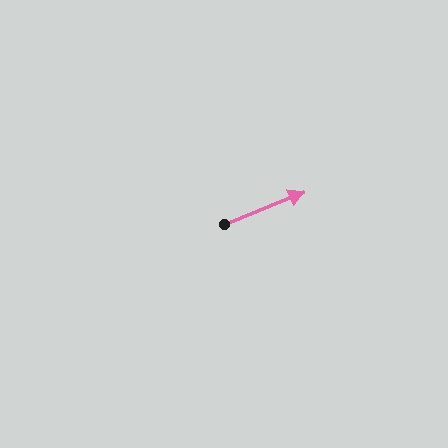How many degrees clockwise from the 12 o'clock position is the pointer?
Approximately 68 degrees.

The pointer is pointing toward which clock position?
Roughly 2 o'clock.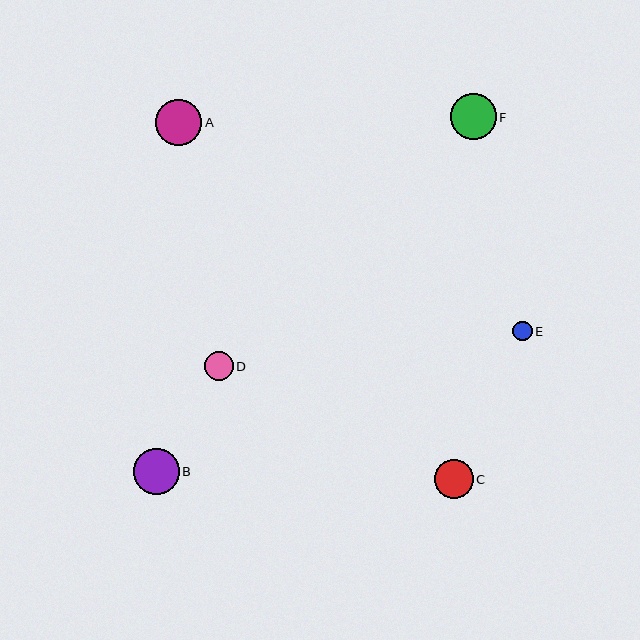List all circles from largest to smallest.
From largest to smallest: B, A, F, C, D, E.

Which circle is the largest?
Circle B is the largest with a size of approximately 46 pixels.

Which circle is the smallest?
Circle E is the smallest with a size of approximately 19 pixels.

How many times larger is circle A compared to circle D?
Circle A is approximately 1.6 times the size of circle D.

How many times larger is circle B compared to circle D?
Circle B is approximately 1.6 times the size of circle D.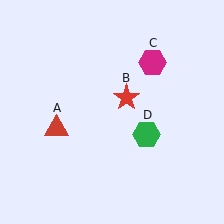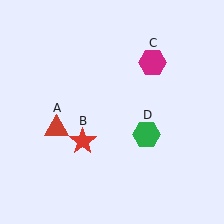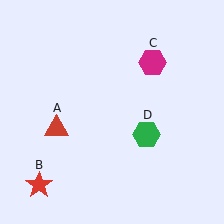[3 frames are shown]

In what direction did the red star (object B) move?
The red star (object B) moved down and to the left.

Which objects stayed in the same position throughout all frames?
Red triangle (object A) and magenta hexagon (object C) and green hexagon (object D) remained stationary.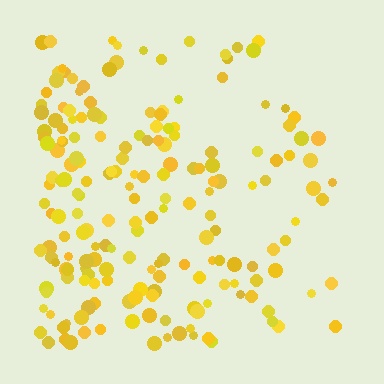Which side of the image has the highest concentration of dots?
The left.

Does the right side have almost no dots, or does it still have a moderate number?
Still a moderate number, just noticeably fewer than the left.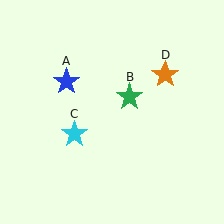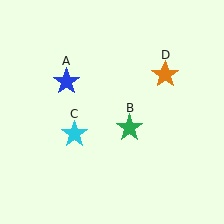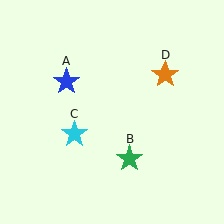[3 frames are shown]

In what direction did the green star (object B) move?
The green star (object B) moved down.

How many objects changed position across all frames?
1 object changed position: green star (object B).